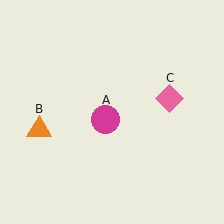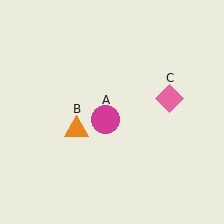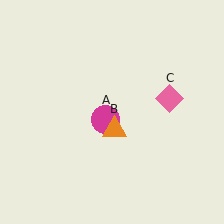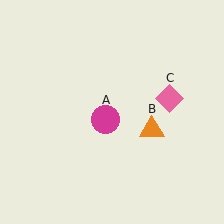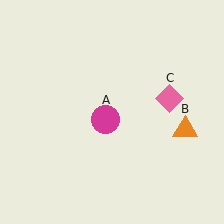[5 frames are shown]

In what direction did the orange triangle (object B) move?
The orange triangle (object B) moved right.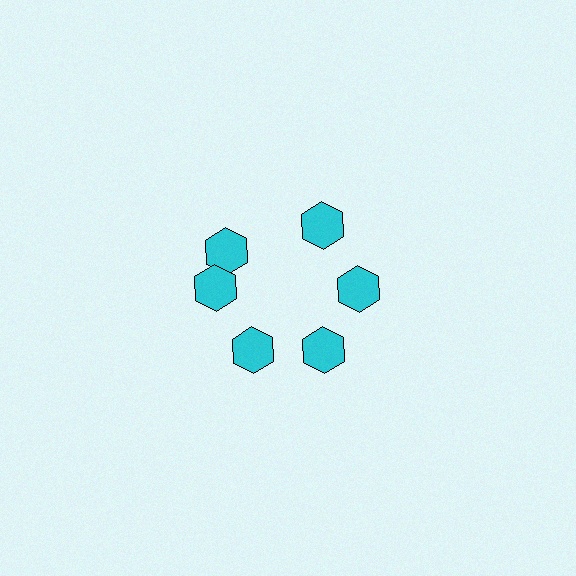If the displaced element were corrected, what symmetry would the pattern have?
It would have 6-fold rotational symmetry — the pattern would map onto itself every 60 degrees.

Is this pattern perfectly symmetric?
No. The 6 cyan hexagons are arranged in a ring, but one element near the 11 o'clock position is rotated out of alignment along the ring, breaking the 6-fold rotational symmetry.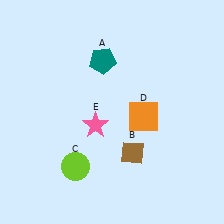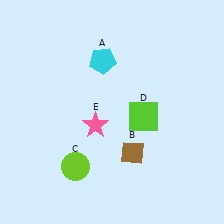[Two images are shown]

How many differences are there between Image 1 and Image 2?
There are 2 differences between the two images.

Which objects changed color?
A changed from teal to cyan. D changed from orange to lime.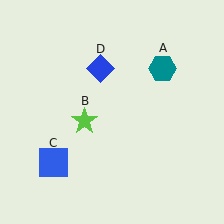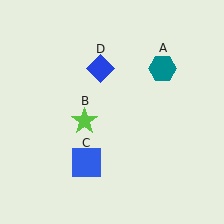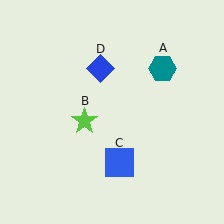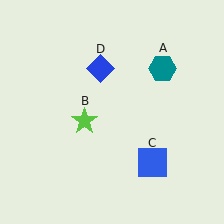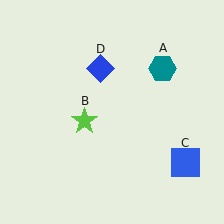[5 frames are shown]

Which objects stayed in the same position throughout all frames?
Teal hexagon (object A) and lime star (object B) and blue diamond (object D) remained stationary.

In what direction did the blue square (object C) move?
The blue square (object C) moved right.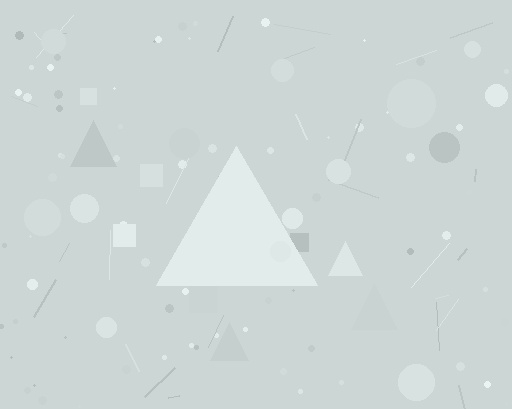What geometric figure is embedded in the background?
A triangle is embedded in the background.